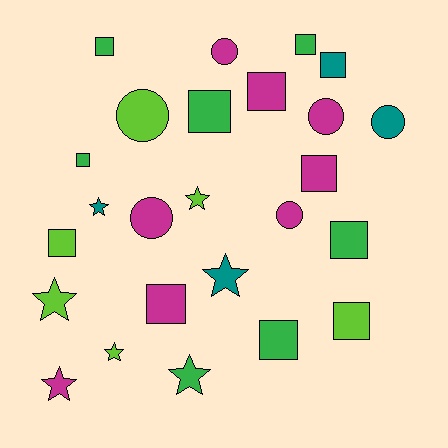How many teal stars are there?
There are 2 teal stars.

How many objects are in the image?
There are 25 objects.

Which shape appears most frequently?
Square, with 12 objects.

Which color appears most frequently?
Magenta, with 8 objects.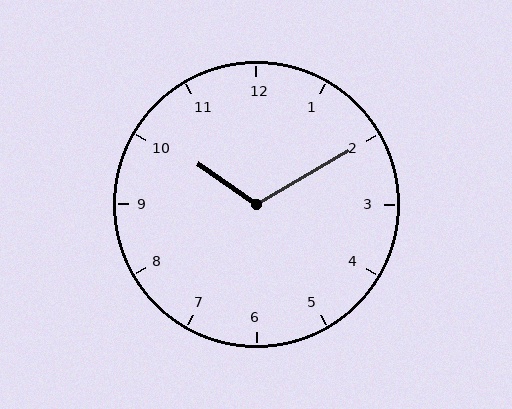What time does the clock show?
10:10.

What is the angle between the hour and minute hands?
Approximately 115 degrees.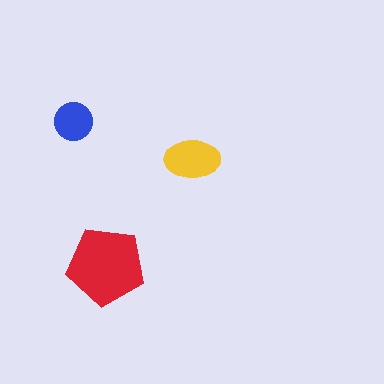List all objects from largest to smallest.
The red pentagon, the yellow ellipse, the blue circle.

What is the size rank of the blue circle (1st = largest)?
3rd.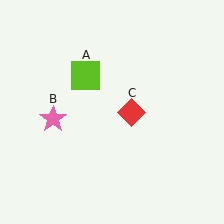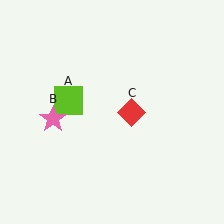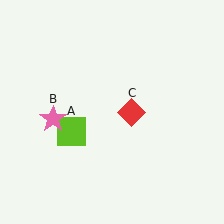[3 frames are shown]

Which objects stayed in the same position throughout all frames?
Pink star (object B) and red diamond (object C) remained stationary.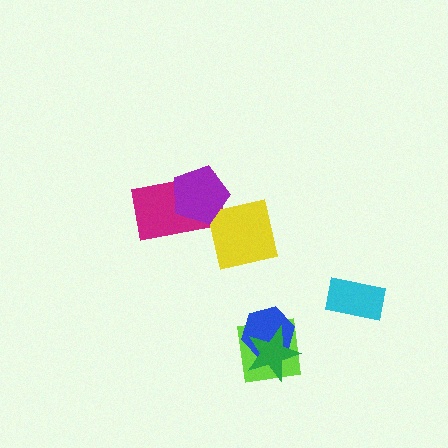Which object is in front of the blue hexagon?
The green star is in front of the blue hexagon.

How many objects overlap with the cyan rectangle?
0 objects overlap with the cyan rectangle.